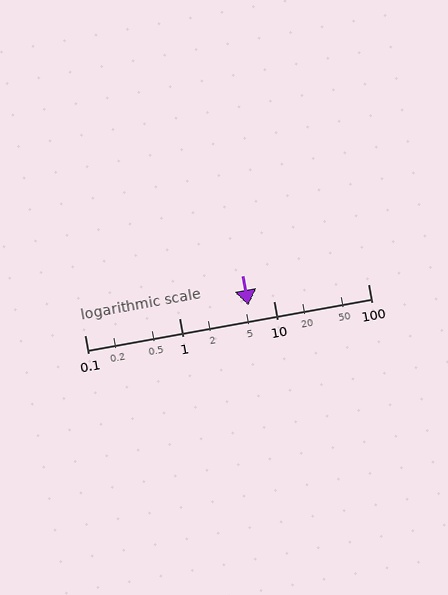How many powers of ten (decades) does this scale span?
The scale spans 3 decades, from 0.1 to 100.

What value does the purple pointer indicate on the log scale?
The pointer indicates approximately 5.4.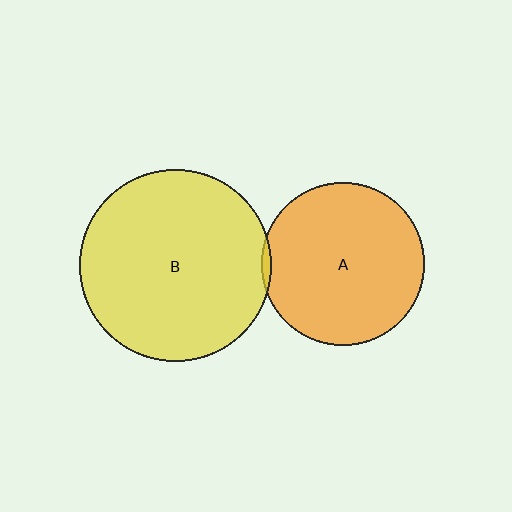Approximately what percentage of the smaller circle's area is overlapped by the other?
Approximately 5%.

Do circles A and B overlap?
Yes.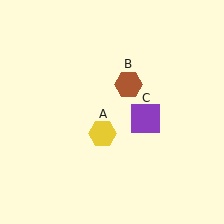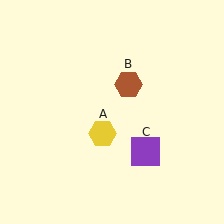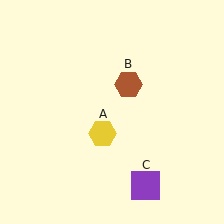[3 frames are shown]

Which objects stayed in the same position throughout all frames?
Yellow hexagon (object A) and brown hexagon (object B) remained stationary.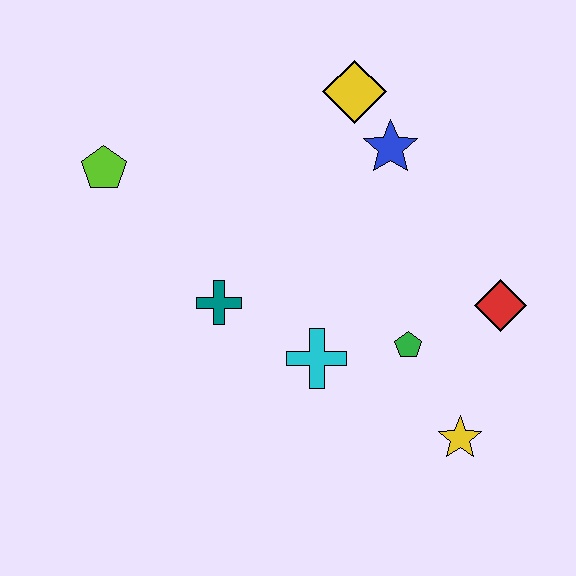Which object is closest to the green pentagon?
The cyan cross is closest to the green pentagon.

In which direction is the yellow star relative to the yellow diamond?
The yellow star is below the yellow diamond.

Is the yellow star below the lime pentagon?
Yes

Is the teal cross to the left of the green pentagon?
Yes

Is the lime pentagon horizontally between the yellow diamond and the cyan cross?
No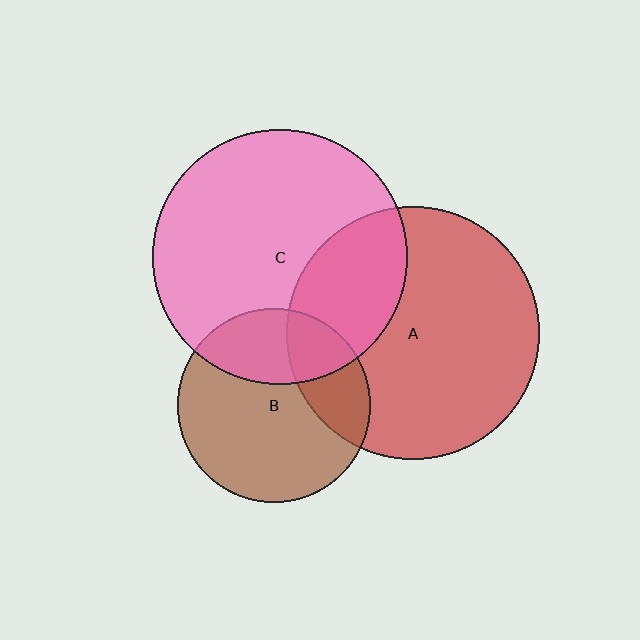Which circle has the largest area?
Circle C (pink).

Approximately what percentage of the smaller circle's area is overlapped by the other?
Approximately 30%.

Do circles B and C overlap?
Yes.